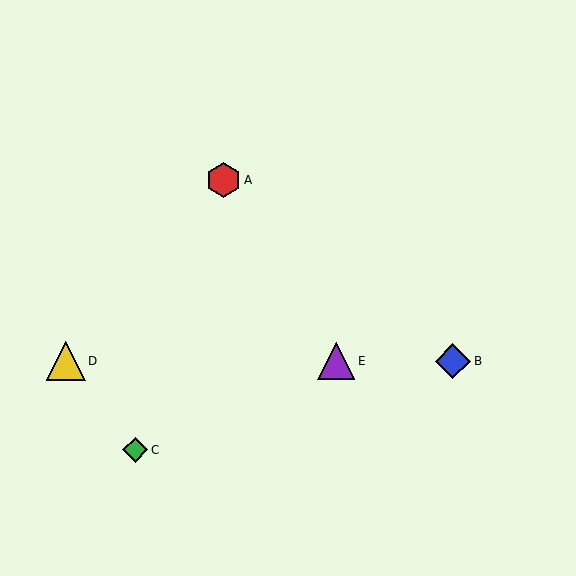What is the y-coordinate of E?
Object E is at y≈361.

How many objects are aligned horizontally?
3 objects (B, D, E) are aligned horizontally.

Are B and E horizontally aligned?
Yes, both are at y≈361.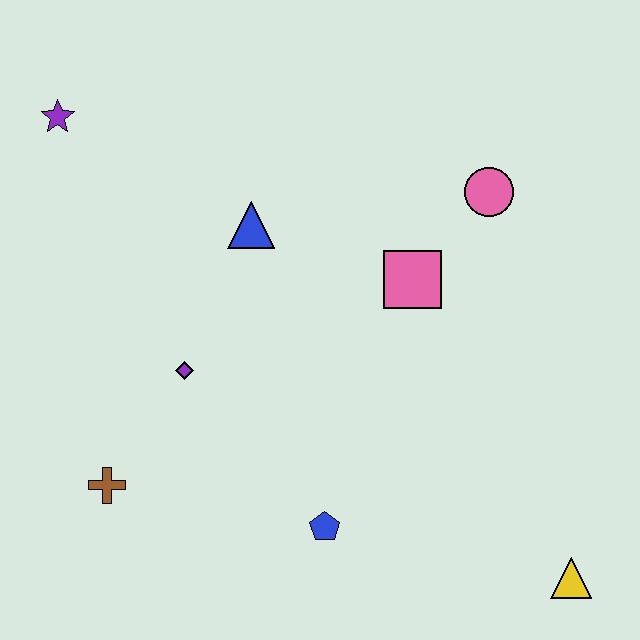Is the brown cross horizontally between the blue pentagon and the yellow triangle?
No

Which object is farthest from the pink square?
The purple star is farthest from the pink square.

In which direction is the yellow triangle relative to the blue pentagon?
The yellow triangle is to the right of the blue pentagon.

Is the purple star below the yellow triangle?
No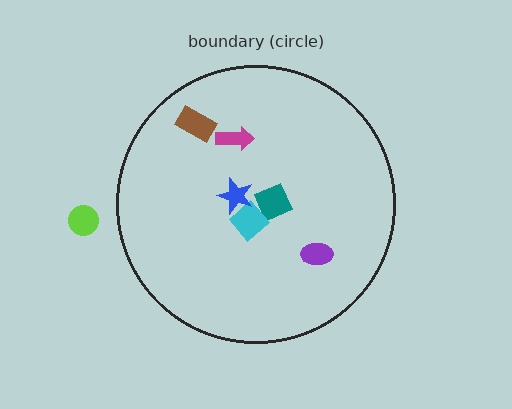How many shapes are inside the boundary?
6 inside, 1 outside.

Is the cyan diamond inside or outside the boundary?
Inside.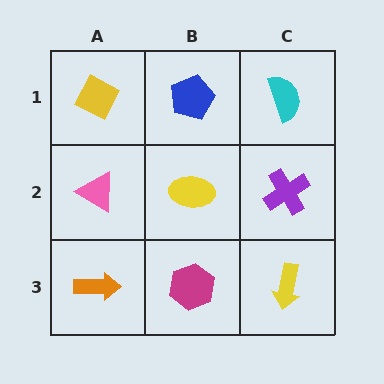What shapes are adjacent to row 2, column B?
A blue pentagon (row 1, column B), a magenta hexagon (row 3, column B), a pink triangle (row 2, column A), a purple cross (row 2, column C).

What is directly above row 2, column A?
A yellow diamond.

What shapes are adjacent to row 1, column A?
A pink triangle (row 2, column A), a blue pentagon (row 1, column B).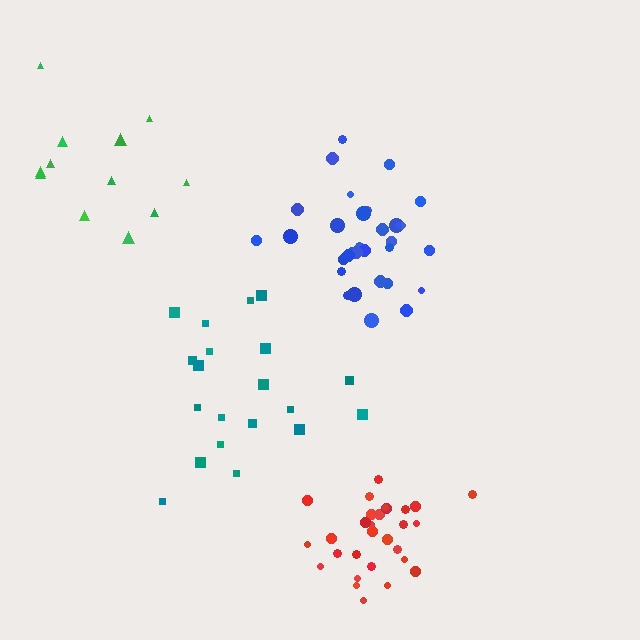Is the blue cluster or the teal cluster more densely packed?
Blue.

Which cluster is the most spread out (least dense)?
Green.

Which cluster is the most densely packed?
Blue.